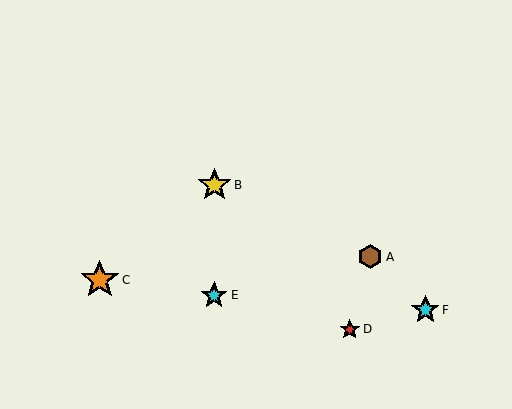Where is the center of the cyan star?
The center of the cyan star is at (425, 310).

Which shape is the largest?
The orange star (labeled C) is the largest.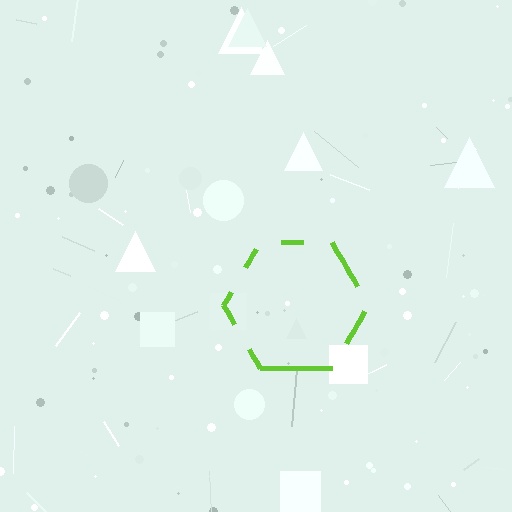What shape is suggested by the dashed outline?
The dashed outline suggests a hexagon.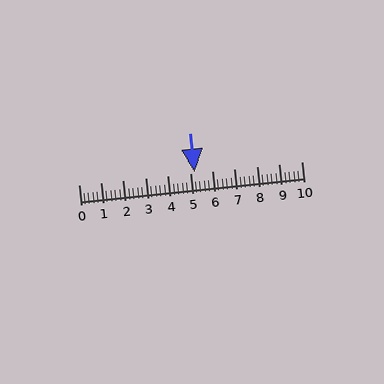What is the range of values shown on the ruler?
The ruler shows values from 0 to 10.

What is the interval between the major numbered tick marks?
The major tick marks are spaced 1 units apart.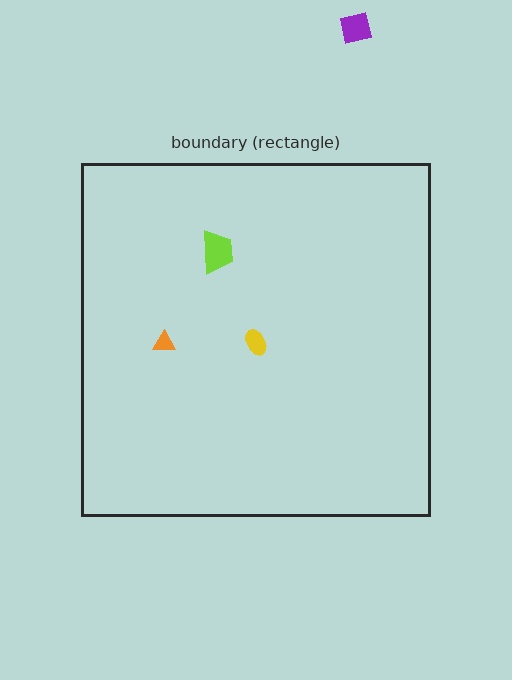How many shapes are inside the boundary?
3 inside, 1 outside.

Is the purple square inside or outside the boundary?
Outside.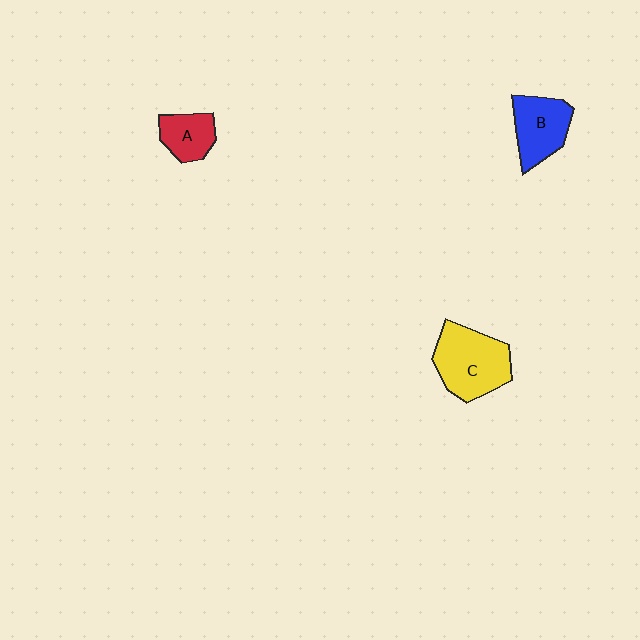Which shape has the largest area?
Shape C (yellow).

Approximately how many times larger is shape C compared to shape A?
Approximately 1.9 times.